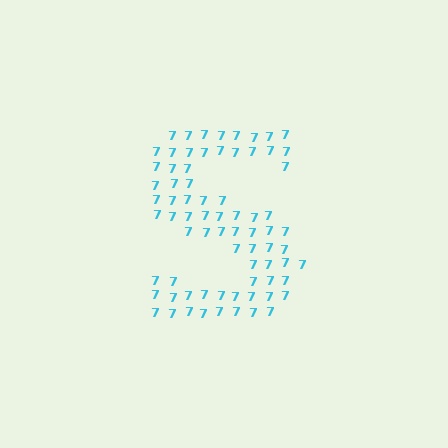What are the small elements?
The small elements are digit 7's.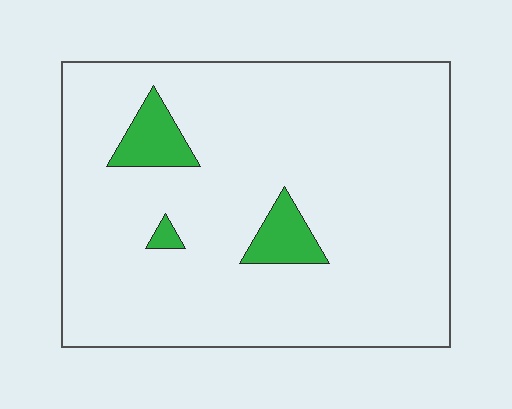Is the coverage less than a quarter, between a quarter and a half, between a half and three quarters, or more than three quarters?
Less than a quarter.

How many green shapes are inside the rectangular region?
3.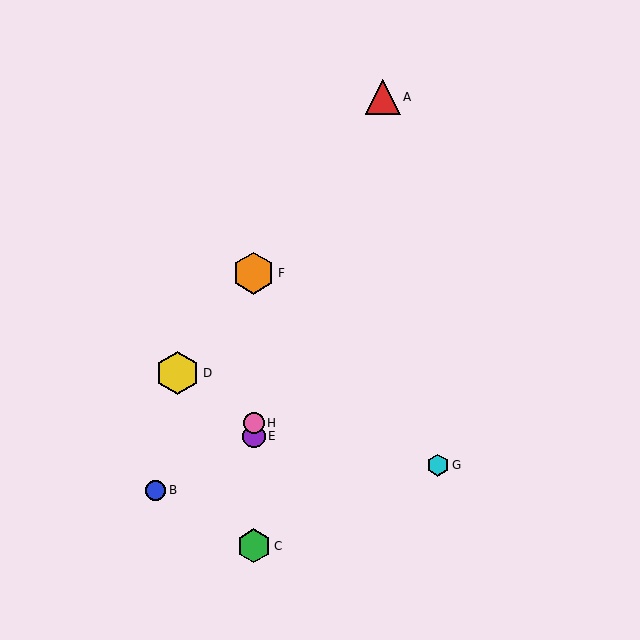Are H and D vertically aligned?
No, H is at x≈254 and D is at x≈178.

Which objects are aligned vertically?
Objects C, E, F, H are aligned vertically.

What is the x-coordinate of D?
Object D is at x≈178.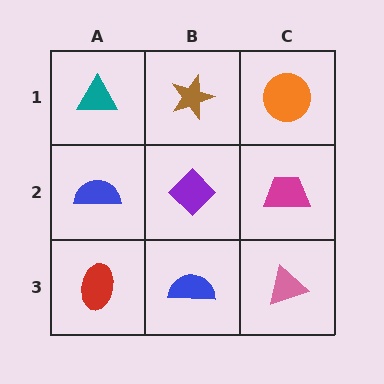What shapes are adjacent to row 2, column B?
A brown star (row 1, column B), a blue semicircle (row 3, column B), a blue semicircle (row 2, column A), a magenta trapezoid (row 2, column C).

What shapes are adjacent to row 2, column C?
An orange circle (row 1, column C), a pink triangle (row 3, column C), a purple diamond (row 2, column B).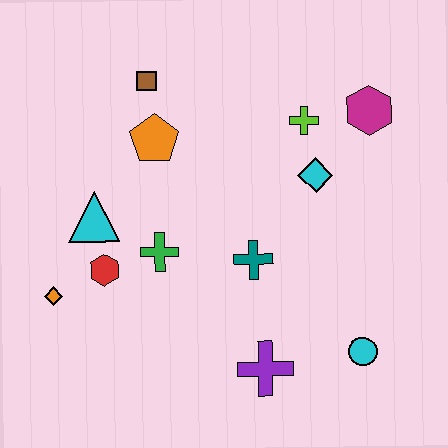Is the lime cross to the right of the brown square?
Yes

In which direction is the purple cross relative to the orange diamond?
The purple cross is to the right of the orange diamond.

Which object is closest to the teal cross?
The green cross is closest to the teal cross.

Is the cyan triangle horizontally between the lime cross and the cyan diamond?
No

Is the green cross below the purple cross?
No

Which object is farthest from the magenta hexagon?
The orange diamond is farthest from the magenta hexagon.